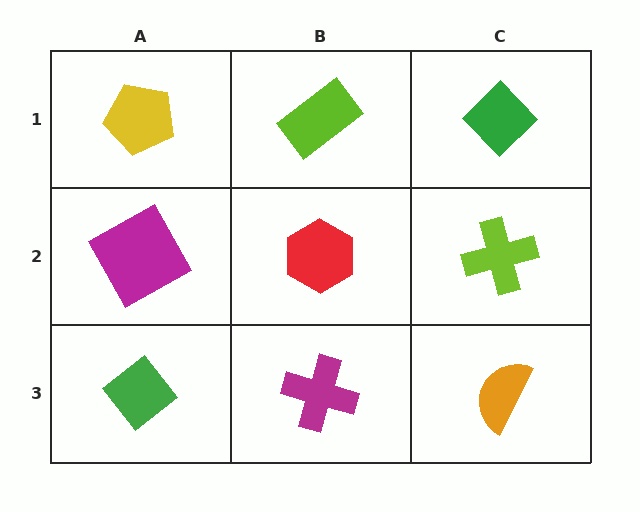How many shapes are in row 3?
3 shapes.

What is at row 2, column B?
A red hexagon.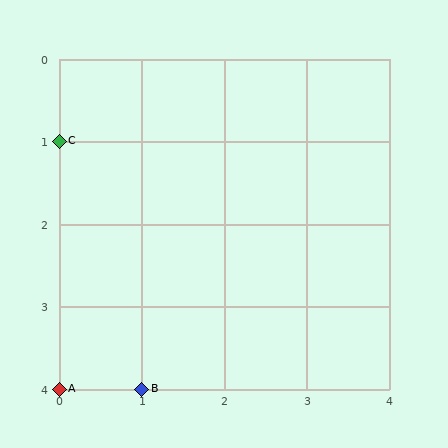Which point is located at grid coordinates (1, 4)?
Point B is at (1, 4).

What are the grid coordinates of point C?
Point C is at grid coordinates (0, 1).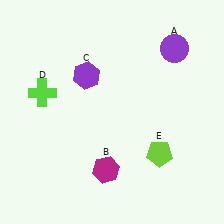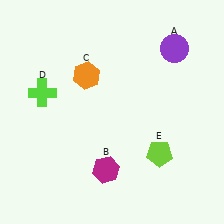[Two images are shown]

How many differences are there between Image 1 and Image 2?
There is 1 difference between the two images.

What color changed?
The hexagon (C) changed from purple in Image 1 to orange in Image 2.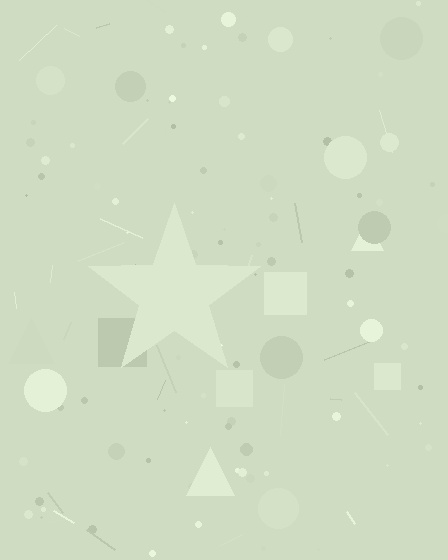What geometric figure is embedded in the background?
A star is embedded in the background.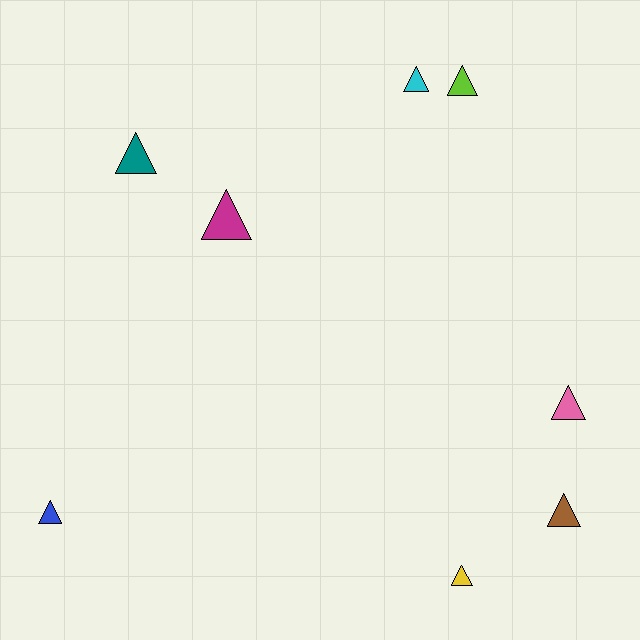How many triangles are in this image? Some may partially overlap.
There are 8 triangles.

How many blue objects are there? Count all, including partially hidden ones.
There is 1 blue object.